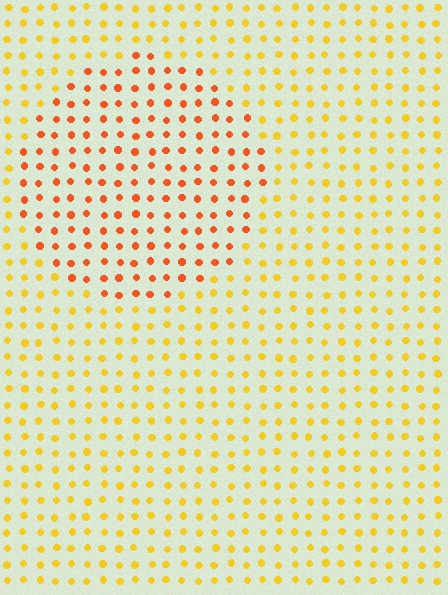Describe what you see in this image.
The image is filled with small yellow elements in a uniform arrangement. A circle-shaped region is visible where the elements are tinted to a slightly different hue, forming a subtle color boundary.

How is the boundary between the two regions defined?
The boundary is defined purely by a slight shift in hue (about 33 degrees). Spacing, size, and orientation are identical on both sides.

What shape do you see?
I see a circle.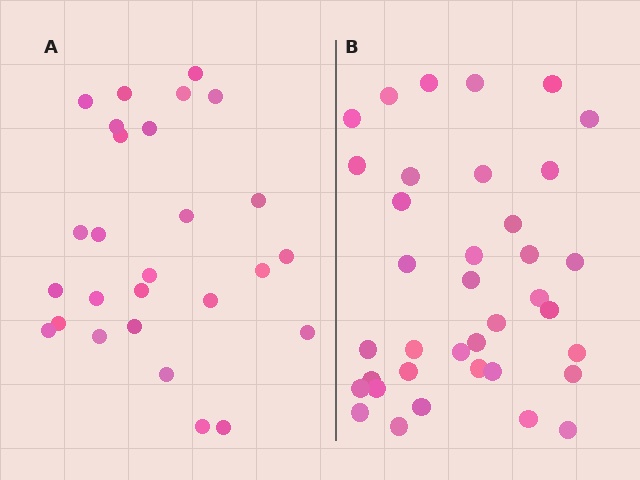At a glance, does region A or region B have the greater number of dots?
Region B (the right region) has more dots.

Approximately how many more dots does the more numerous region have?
Region B has roughly 10 or so more dots than region A.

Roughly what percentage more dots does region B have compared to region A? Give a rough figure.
About 35% more.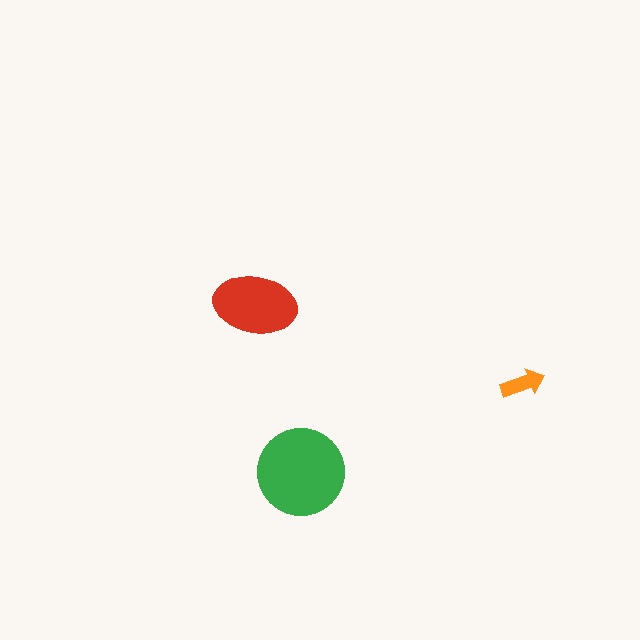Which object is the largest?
The green circle.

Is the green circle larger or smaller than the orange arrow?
Larger.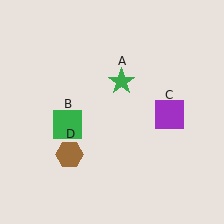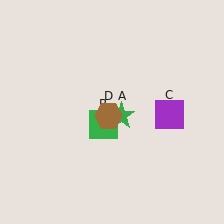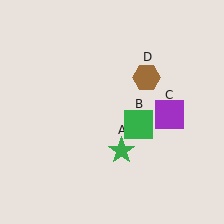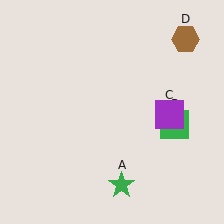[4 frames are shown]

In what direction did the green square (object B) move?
The green square (object B) moved right.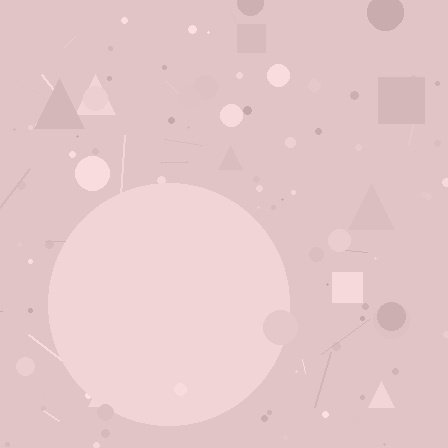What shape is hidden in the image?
A circle is hidden in the image.